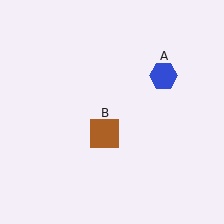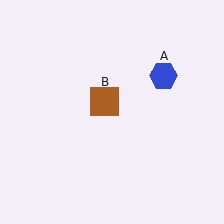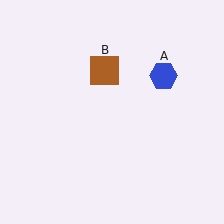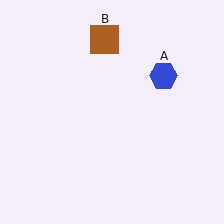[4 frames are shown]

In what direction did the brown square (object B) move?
The brown square (object B) moved up.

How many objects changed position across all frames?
1 object changed position: brown square (object B).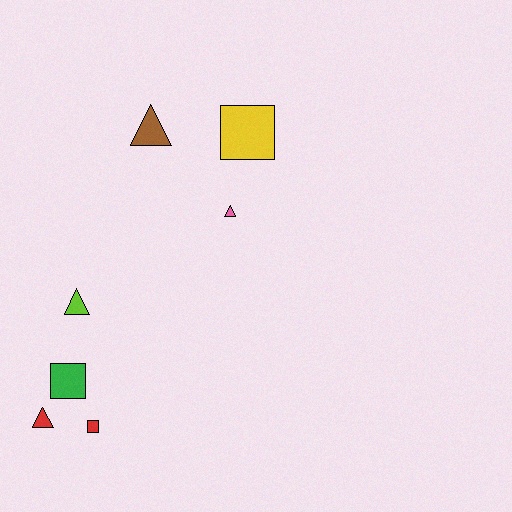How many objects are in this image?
There are 7 objects.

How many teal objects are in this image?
There are no teal objects.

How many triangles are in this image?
There are 4 triangles.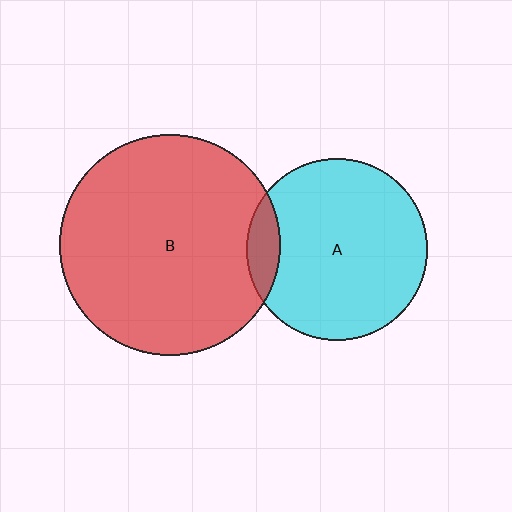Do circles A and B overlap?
Yes.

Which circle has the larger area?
Circle B (red).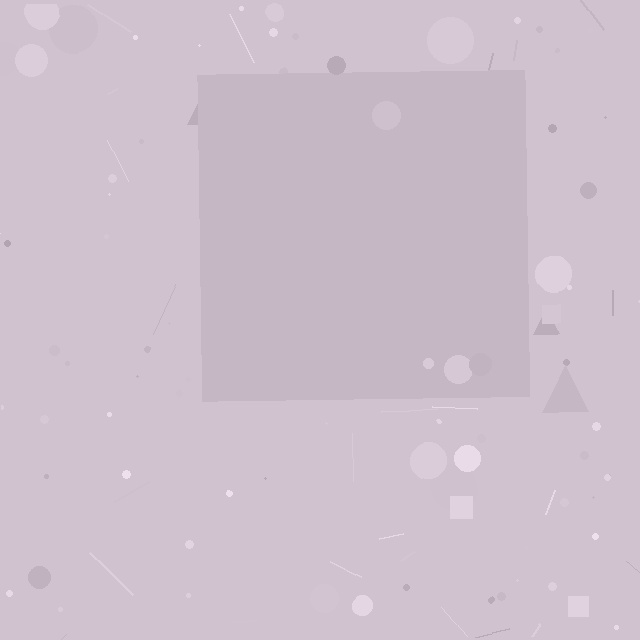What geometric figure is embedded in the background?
A square is embedded in the background.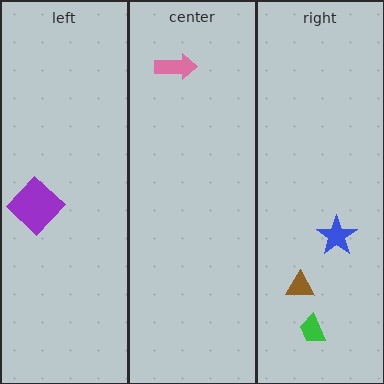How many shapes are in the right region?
3.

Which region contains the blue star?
The right region.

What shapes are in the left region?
The purple diamond.